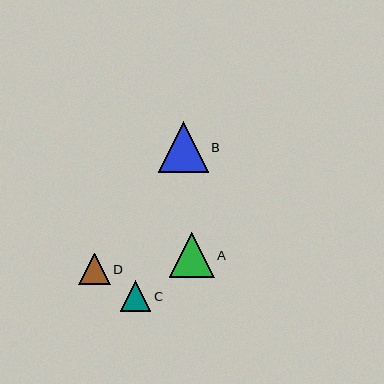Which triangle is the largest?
Triangle B is the largest with a size of approximately 50 pixels.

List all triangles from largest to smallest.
From largest to smallest: B, A, D, C.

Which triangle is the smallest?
Triangle C is the smallest with a size of approximately 31 pixels.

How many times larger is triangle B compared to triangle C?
Triangle B is approximately 1.6 times the size of triangle C.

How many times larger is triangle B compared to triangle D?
Triangle B is approximately 1.6 times the size of triangle D.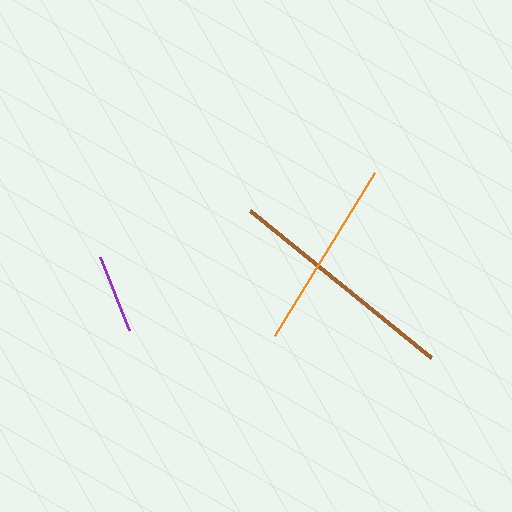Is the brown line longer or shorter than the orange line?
The brown line is longer than the orange line.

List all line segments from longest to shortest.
From longest to shortest: brown, orange, purple.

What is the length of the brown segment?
The brown segment is approximately 233 pixels long.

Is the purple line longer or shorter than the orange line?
The orange line is longer than the purple line.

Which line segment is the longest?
The brown line is the longest at approximately 233 pixels.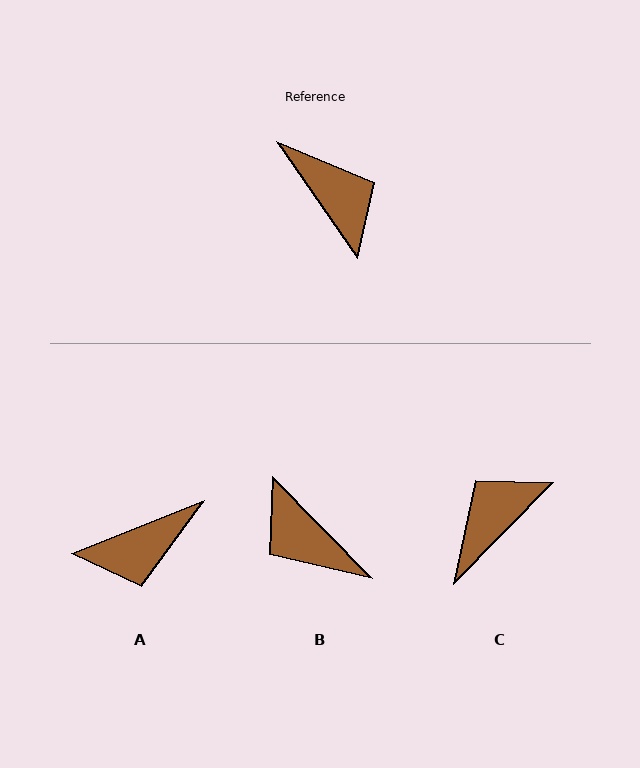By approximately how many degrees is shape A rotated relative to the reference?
Approximately 103 degrees clockwise.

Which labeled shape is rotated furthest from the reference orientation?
B, about 170 degrees away.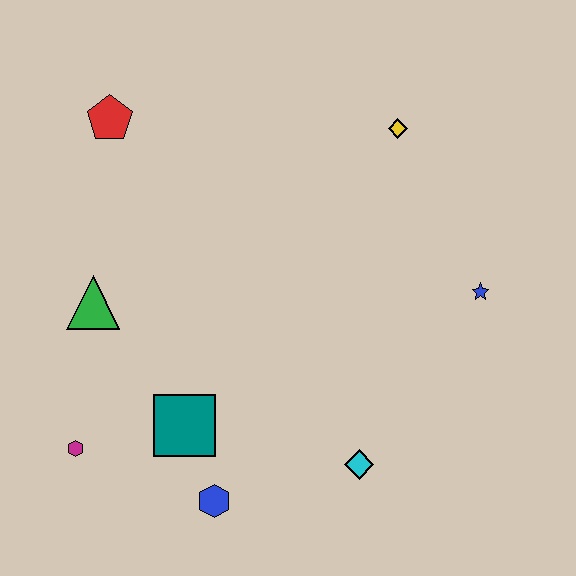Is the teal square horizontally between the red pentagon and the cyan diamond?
Yes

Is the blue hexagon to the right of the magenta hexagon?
Yes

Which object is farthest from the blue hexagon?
The yellow diamond is farthest from the blue hexagon.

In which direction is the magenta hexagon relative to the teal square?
The magenta hexagon is to the left of the teal square.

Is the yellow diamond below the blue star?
No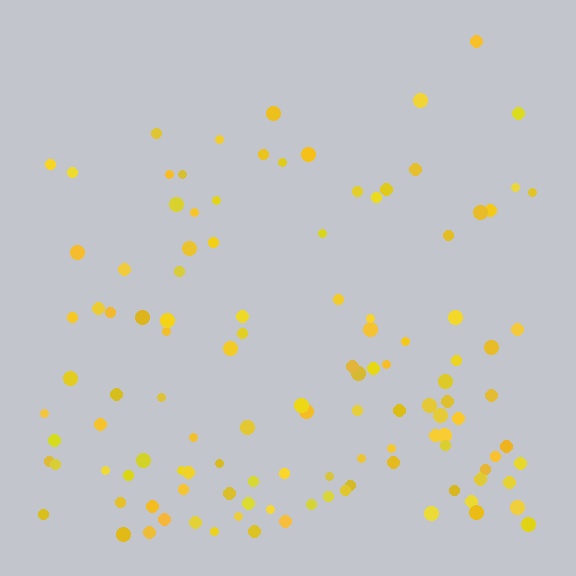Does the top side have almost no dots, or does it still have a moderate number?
Still a moderate number, just noticeably fewer than the bottom.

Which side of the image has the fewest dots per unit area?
The top.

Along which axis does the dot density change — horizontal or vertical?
Vertical.